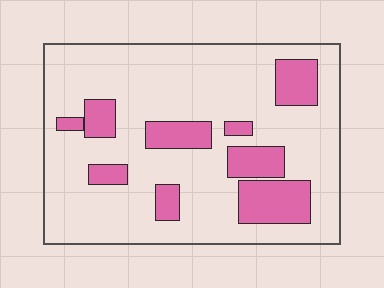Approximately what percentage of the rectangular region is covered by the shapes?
Approximately 20%.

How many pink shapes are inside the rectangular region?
9.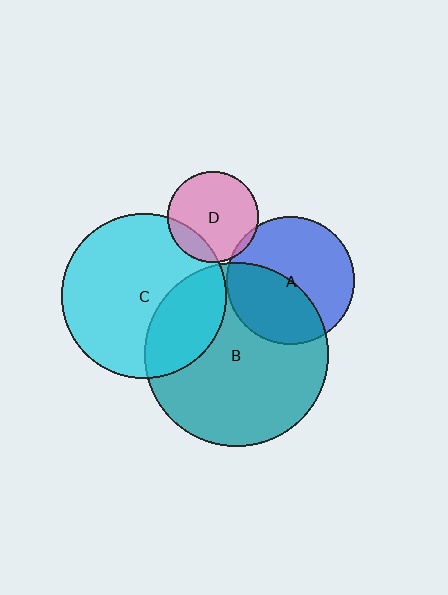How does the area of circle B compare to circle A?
Approximately 2.1 times.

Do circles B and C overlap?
Yes.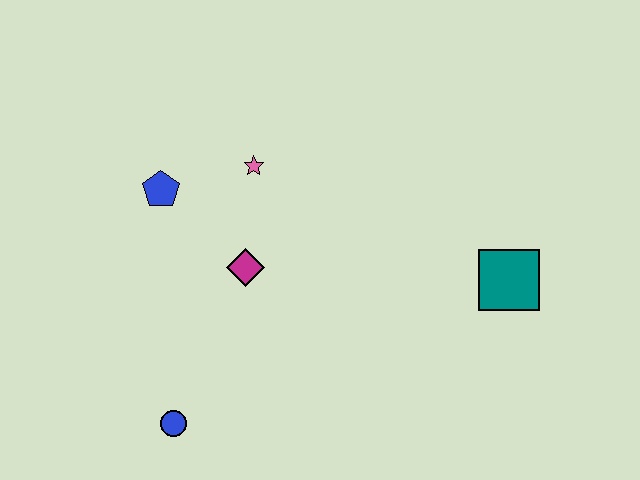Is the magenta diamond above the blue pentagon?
No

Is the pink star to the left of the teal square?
Yes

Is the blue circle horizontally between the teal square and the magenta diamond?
No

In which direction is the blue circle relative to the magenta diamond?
The blue circle is below the magenta diamond.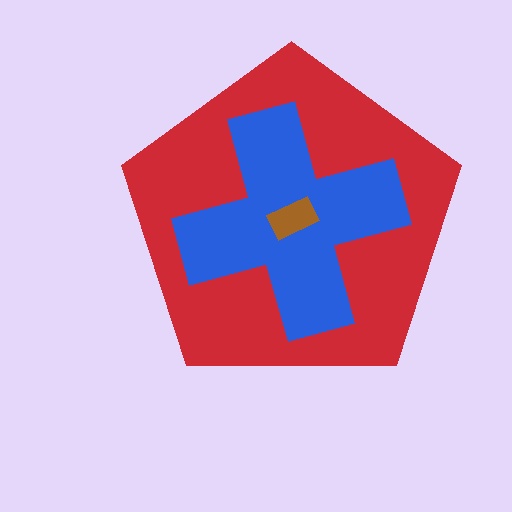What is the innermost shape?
The brown rectangle.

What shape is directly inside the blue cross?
The brown rectangle.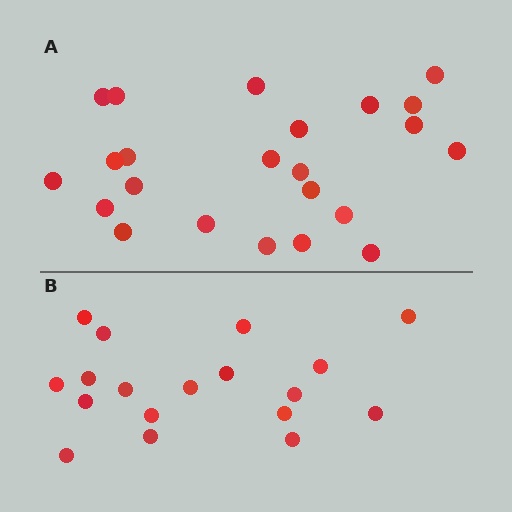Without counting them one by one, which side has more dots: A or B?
Region A (the top region) has more dots.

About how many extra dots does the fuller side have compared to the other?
Region A has about 5 more dots than region B.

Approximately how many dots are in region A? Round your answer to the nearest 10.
About 20 dots. (The exact count is 23, which rounds to 20.)